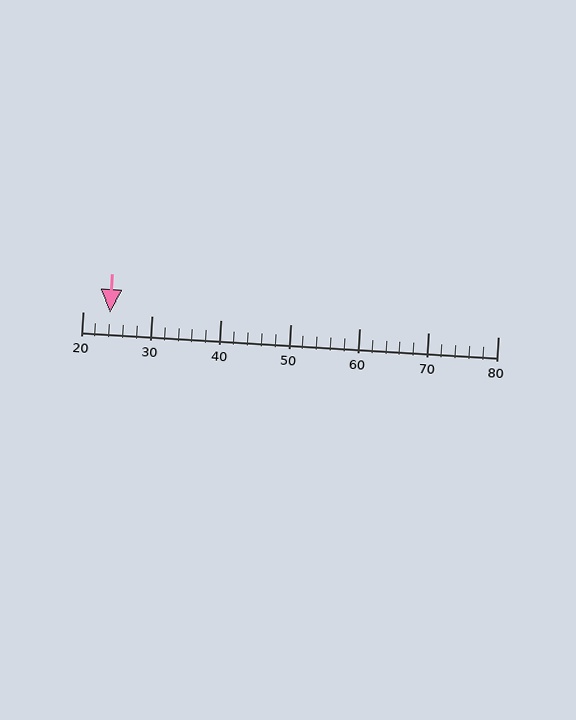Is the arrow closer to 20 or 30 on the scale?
The arrow is closer to 20.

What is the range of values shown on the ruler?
The ruler shows values from 20 to 80.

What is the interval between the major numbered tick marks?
The major tick marks are spaced 10 units apart.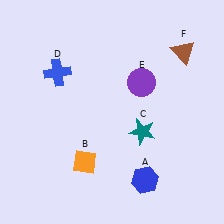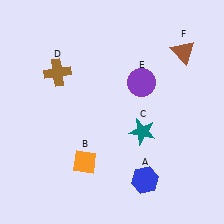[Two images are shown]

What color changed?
The cross (D) changed from blue in Image 1 to brown in Image 2.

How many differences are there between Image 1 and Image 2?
There is 1 difference between the two images.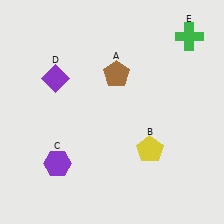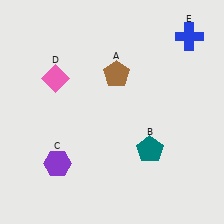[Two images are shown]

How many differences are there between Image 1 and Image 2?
There are 3 differences between the two images.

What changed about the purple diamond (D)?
In Image 1, D is purple. In Image 2, it changed to pink.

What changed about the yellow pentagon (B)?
In Image 1, B is yellow. In Image 2, it changed to teal.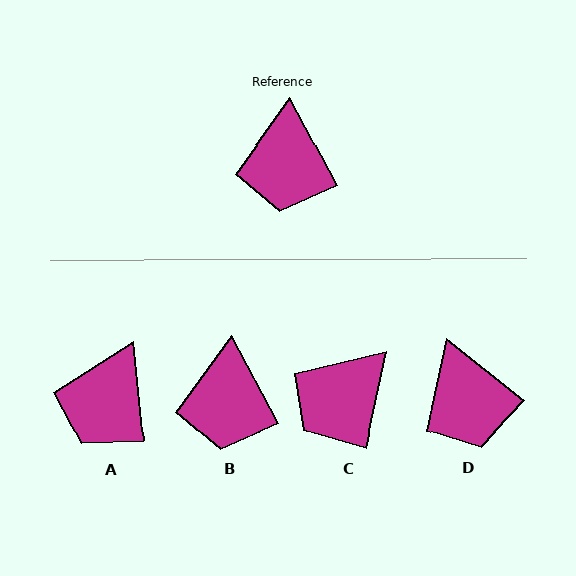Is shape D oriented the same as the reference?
No, it is off by about 23 degrees.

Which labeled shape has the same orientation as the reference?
B.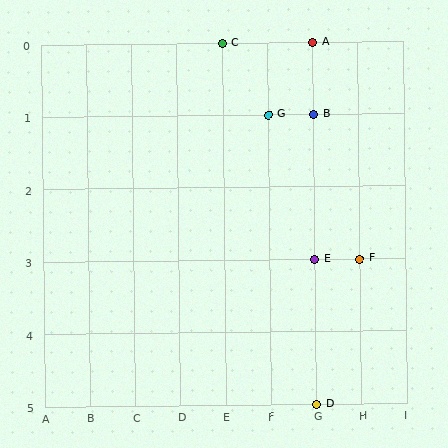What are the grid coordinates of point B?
Point B is at grid coordinates (G, 1).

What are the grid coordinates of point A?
Point A is at grid coordinates (G, 0).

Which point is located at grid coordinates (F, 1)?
Point G is at (F, 1).